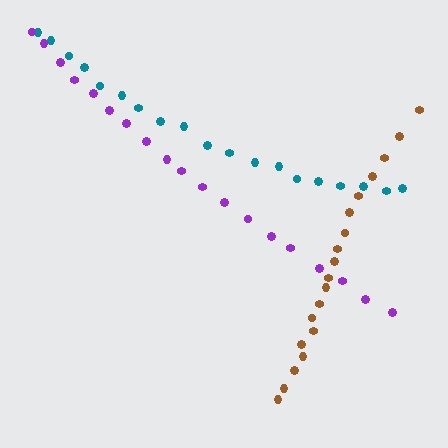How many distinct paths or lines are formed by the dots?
There are 3 distinct paths.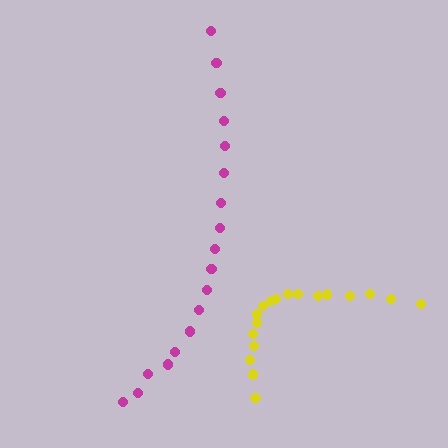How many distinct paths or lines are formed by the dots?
There are 2 distinct paths.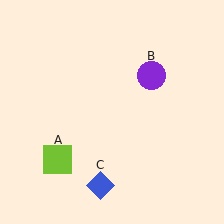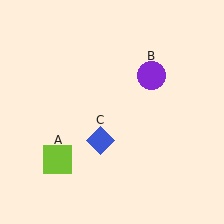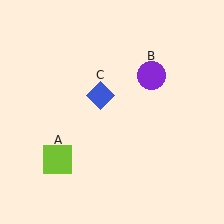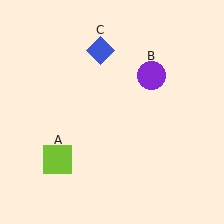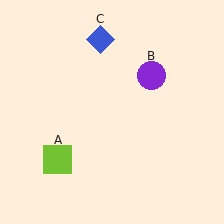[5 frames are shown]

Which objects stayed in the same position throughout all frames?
Lime square (object A) and purple circle (object B) remained stationary.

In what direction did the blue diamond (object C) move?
The blue diamond (object C) moved up.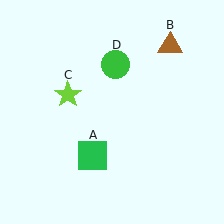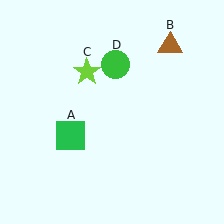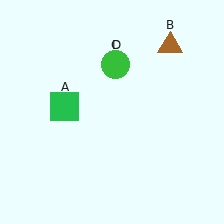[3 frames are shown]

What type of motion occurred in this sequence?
The green square (object A), lime star (object C) rotated clockwise around the center of the scene.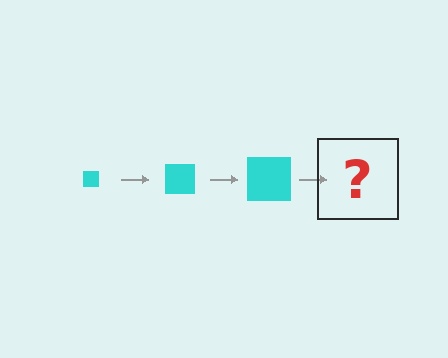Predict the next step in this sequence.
The next step is a cyan square, larger than the previous one.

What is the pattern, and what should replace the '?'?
The pattern is that the square gets progressively larger each step. The '?' should be a cyan square, larger than the previous one.